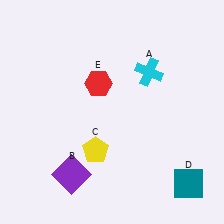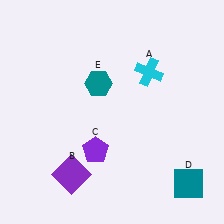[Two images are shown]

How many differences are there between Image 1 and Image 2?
There are 2 differences between the two images.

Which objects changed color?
C changed from yellow to purple. E changed from red to teal.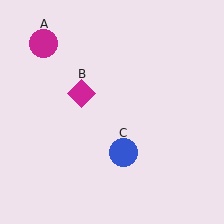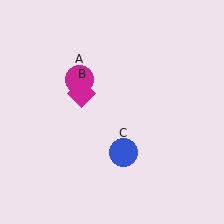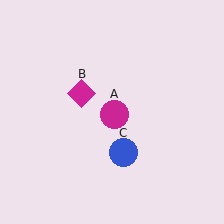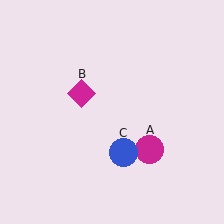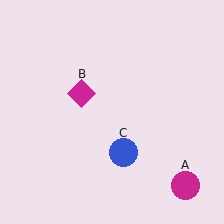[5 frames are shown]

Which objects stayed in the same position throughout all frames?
Magenta diamond (object B) and blue circle (object C) remained stationary.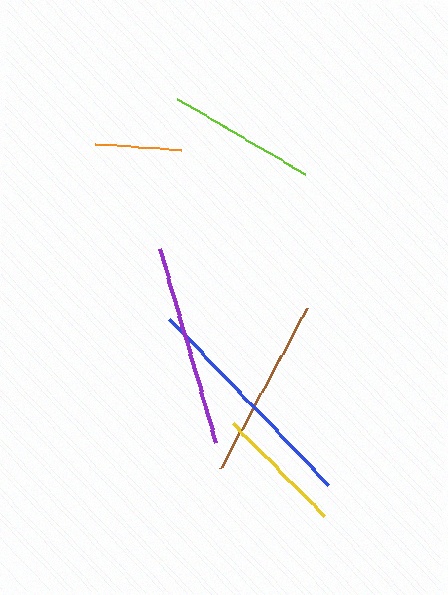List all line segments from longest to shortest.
From longest to shortest: blue, purple, brown, lime, yellow, orange.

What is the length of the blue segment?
The blue segment is approximately 230 pixels long.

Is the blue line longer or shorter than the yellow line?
The blue line is longer than the yellow line.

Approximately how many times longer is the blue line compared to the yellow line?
The blue line is approximately 1.8 times the length of the yellow line.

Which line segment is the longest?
The blue line is the longest at approximately 230 pixels.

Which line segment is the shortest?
The orange line is the shortest at approximately 85 pixels.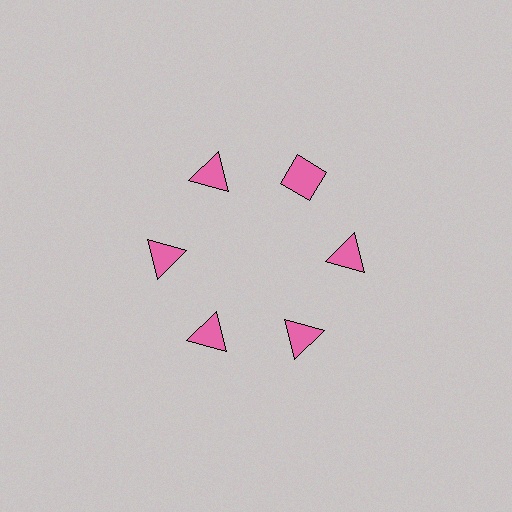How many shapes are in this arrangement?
There are 6 shapes arranged in a ring pattern.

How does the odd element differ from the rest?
It has a different shape: diamond instead of triangle.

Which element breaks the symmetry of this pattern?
The pink diamond at roughly the 1 o'clock position breaks the symmetry. All other shapes are pink triangles.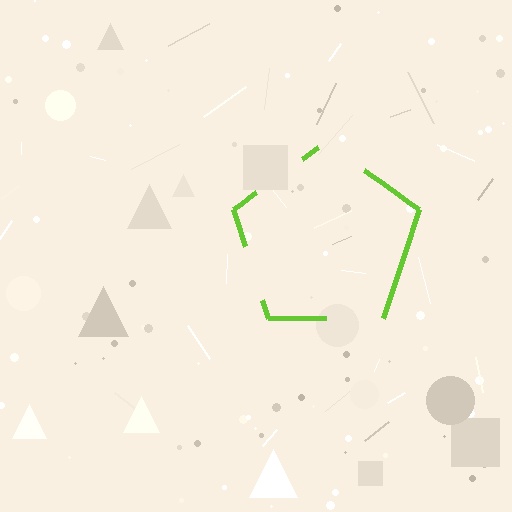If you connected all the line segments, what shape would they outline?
They would outline a pentagon.